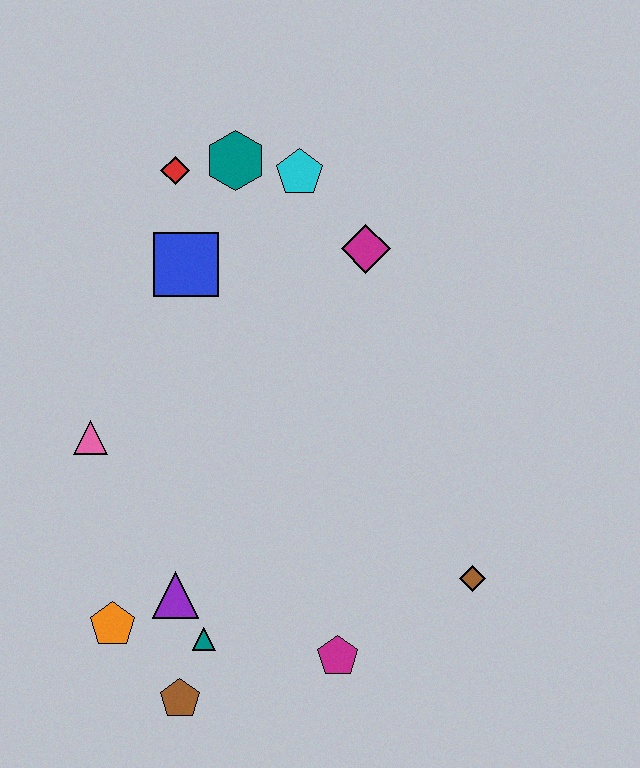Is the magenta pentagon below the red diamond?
Yes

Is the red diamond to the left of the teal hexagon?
Yes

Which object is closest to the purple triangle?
The teal triangle is closest to the purple triangle.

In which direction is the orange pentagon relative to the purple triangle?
The orange pentagon is to the left of the purple triangle.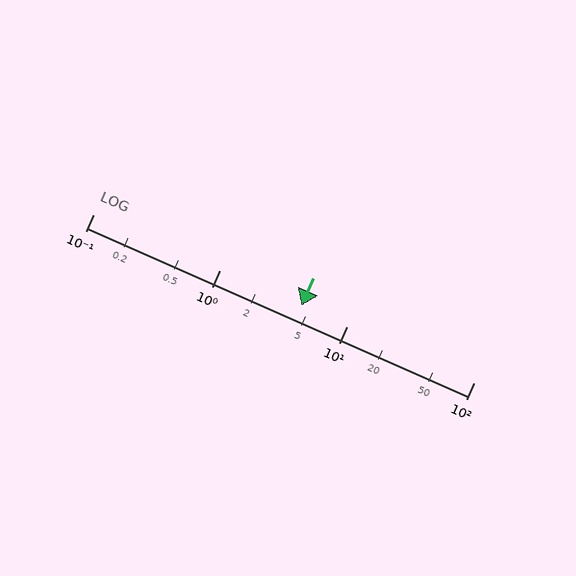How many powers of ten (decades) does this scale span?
The scale spans 3 decades, from 0.1 to 100.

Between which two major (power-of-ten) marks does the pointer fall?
The pointer is between 1 and 10.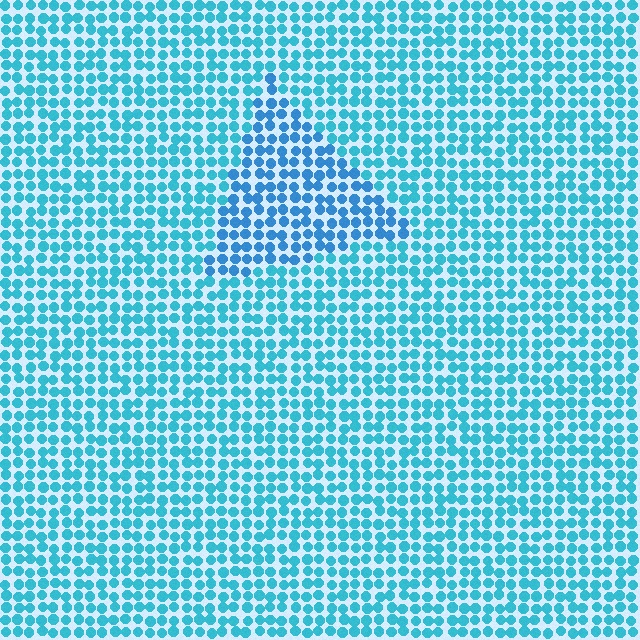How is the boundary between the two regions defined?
The boundary is defined purely by a slight shift in hue (about 20 degrees). Spacing, size, and orientation are identical on both sides.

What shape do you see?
I see a triangle.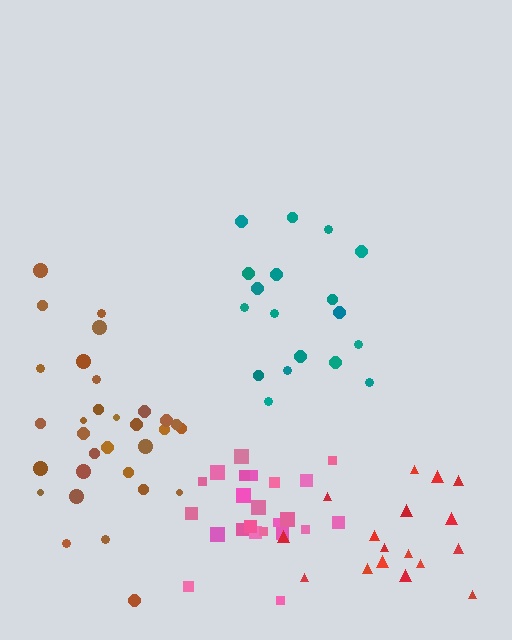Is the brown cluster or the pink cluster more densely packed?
Pink.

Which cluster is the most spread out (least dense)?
Teal.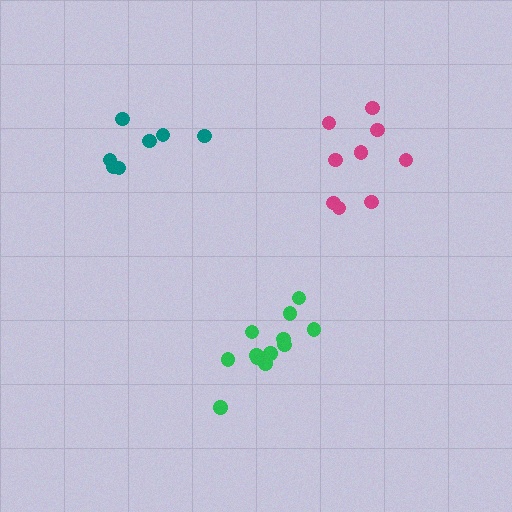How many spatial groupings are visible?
There are 3 spatial groupings.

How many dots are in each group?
Group 1: 12 dots, Group 2: 7 dots, Group 3: 9 dots (28 total).